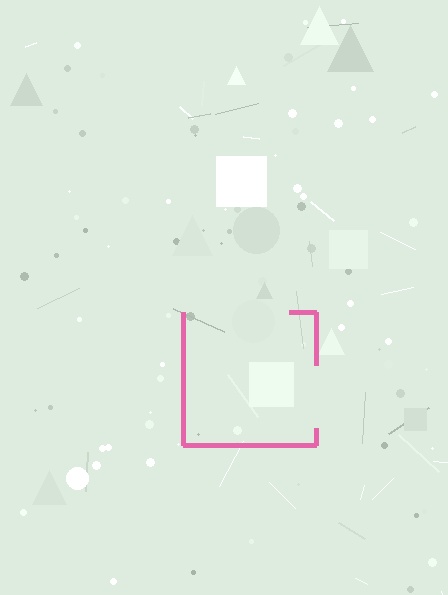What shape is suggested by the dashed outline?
The dashed outline suggests a square.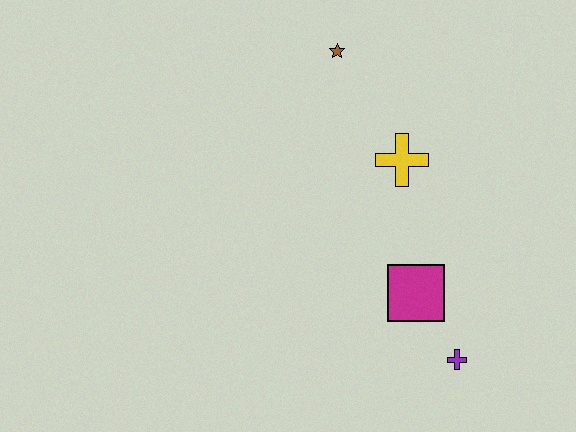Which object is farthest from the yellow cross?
The purple cross is farthest from the yellow cross.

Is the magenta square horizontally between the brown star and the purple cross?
Yes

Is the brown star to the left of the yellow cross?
Yes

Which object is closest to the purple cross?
The magenta square is closest to the purple cross.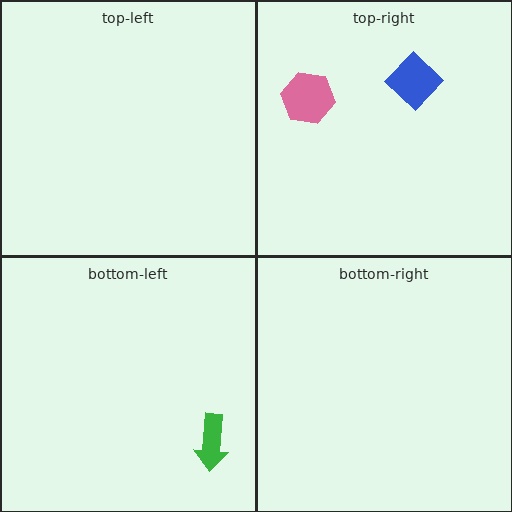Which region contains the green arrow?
The bottom-left region.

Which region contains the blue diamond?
The top-right region.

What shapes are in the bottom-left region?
The green arrow.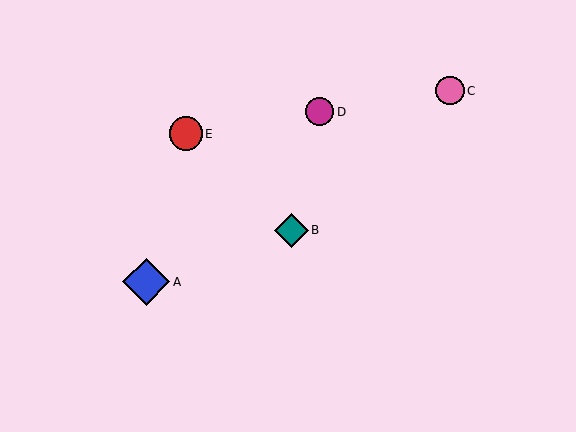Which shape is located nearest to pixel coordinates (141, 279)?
The blue diamond (labeled A) at (146, 282) is nearest to that location.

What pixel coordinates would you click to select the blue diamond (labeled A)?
Click at (146, 282) to select the blue diamond A.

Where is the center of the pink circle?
The center of the pink circle is at (450, 91).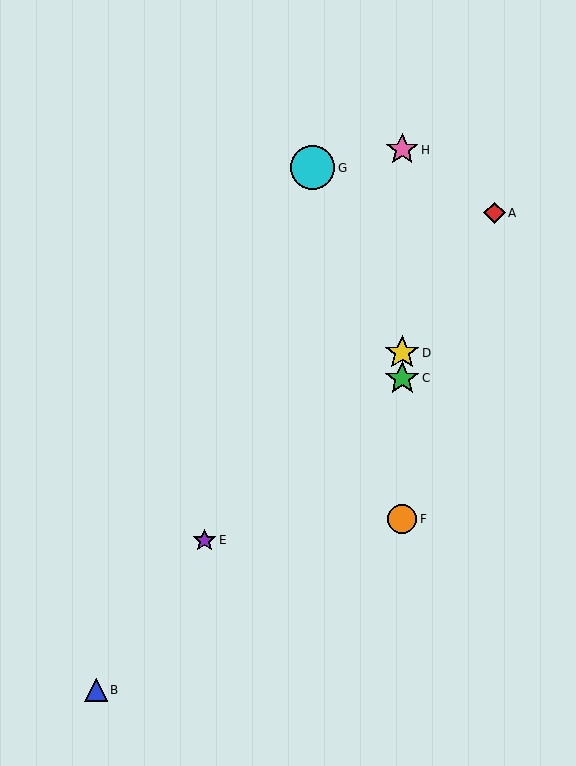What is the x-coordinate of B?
Object B is at x≈96.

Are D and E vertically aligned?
No, D is at x≈402 and E is at x≈205.